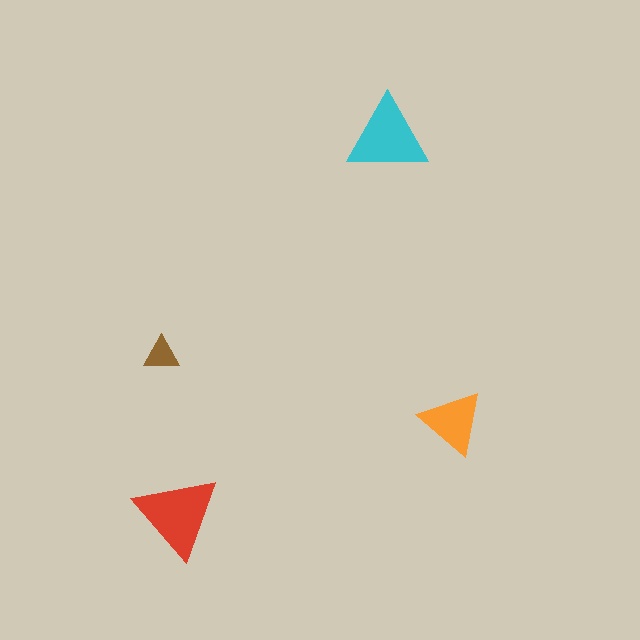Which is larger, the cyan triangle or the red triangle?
The red one.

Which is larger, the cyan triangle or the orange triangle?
The cyan one.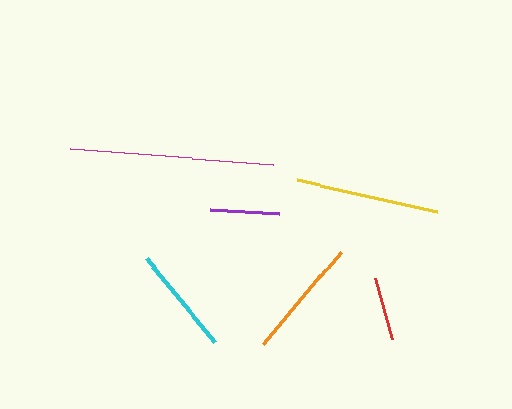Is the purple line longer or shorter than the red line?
The purple line is longer than the red line.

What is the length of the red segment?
The red segment is approximately 63 pixels long.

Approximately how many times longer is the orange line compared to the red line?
The orange line is approximately 1.9 times the length of the red line.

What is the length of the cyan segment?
The cyan segment is approximately 108 pixels long.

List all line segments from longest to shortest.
From longest to shortest: magenta, yellow, orange, cyan, purple, red.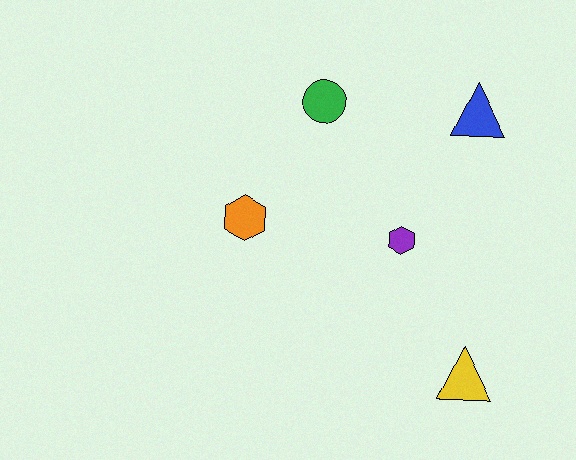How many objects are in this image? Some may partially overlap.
There are 5 objects.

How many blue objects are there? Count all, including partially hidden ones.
There is 1 blue object.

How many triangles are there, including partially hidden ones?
There are 2 triangles.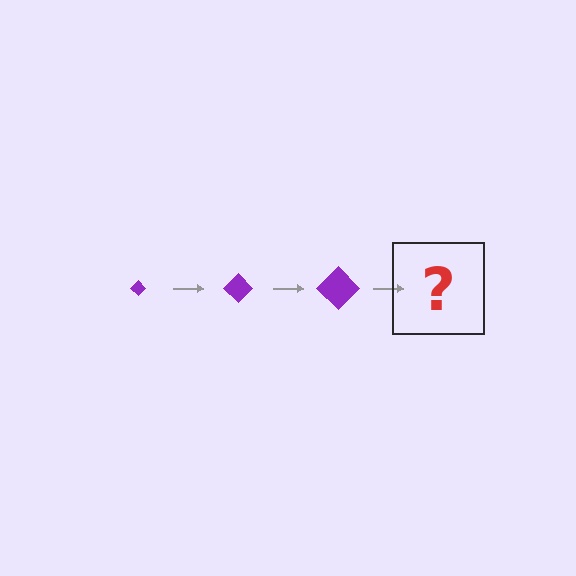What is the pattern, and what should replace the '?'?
The pattern is that the diamond gets progressively larger each step. The '?' should be a purple diamond, larger than the previous one.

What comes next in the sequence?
The next element should be a purple diamond, larger than the previous one.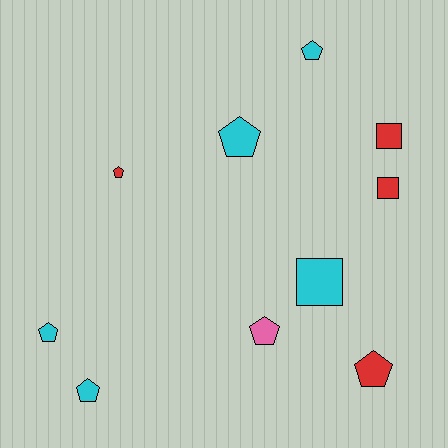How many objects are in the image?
There are 10 objects.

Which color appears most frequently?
Cyan, with 5 objects.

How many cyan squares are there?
There is 1 cyan square.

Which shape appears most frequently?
Pentagon, with 7 objects.